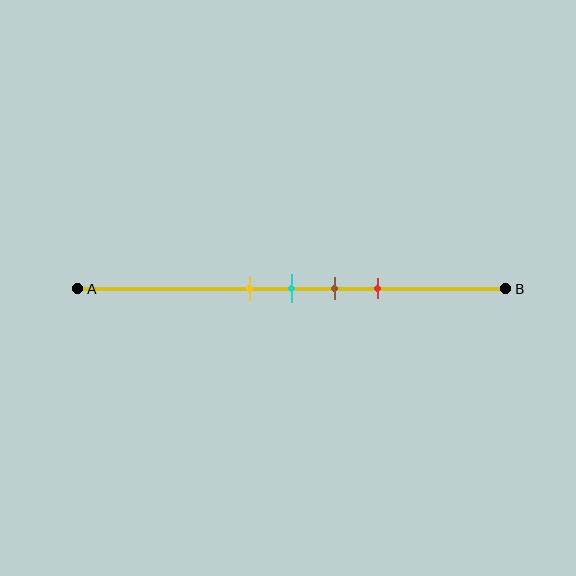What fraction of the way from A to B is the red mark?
The red mark is approximately 70% (0.7) of the way from A to B.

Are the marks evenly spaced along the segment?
Yes, the marks are approximately evenly spaced.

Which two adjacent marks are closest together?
The yellow and cyan marks are the closest adjacent pair.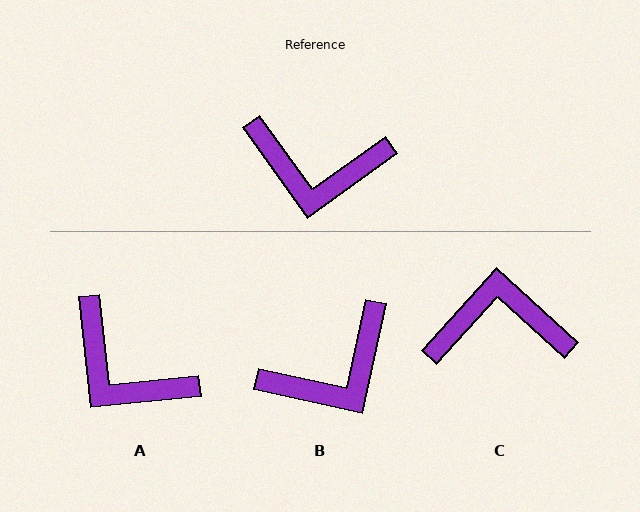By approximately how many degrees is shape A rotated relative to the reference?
Approximately 30 degrees clockwise.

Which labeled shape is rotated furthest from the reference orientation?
C, about 168 degrees away.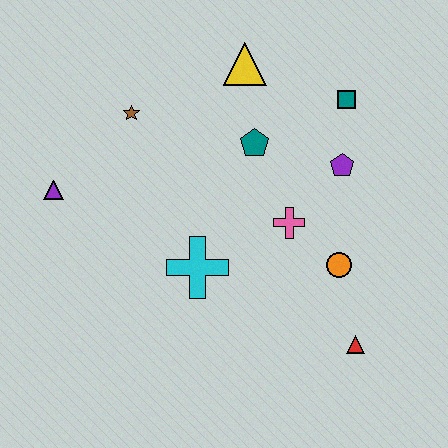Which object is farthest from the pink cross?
The purple triangle is farthest from the pink cross.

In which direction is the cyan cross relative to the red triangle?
The cyan cross is to the left of the red triangle.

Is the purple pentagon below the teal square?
Yes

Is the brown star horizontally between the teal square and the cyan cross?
No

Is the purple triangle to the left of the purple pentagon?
Yes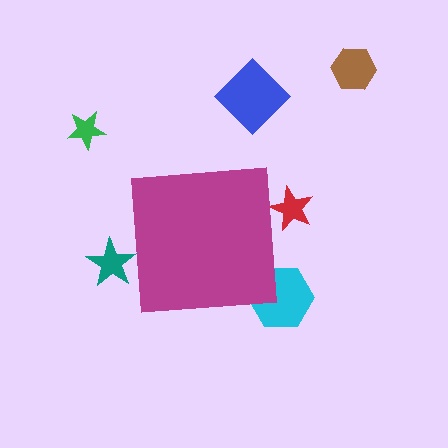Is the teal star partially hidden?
Yes, the teal star is partially hidden behind the magenta square.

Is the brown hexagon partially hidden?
No, the brown hexagon is fully visible.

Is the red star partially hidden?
Yes, the red star is partially hidden behind the magenta square.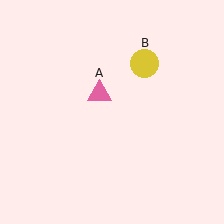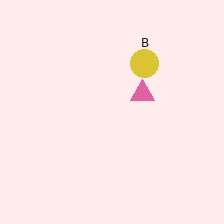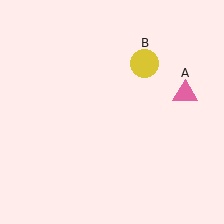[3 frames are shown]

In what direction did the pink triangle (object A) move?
The pink triangle (object A) moved right.